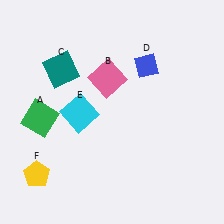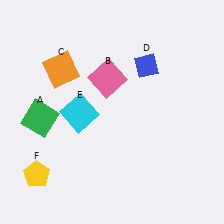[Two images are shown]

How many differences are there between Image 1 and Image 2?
There is 1 difference between the two images.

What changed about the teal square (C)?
In Image 1, C is teal. In Image 2, it changed to orange.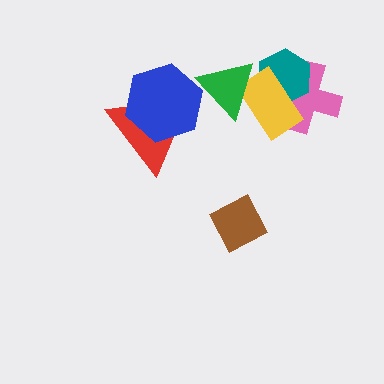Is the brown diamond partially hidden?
No, no other shape covers it.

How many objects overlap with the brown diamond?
0 objects overlap with the brown diamond.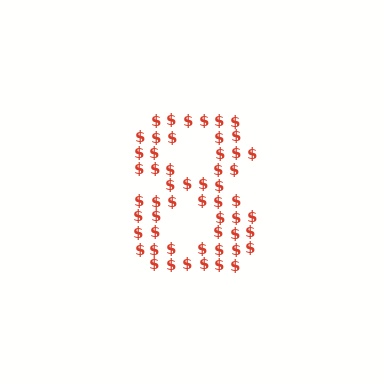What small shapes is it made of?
It is made of small dollar signs.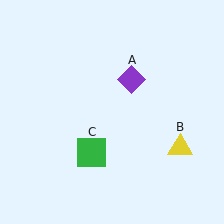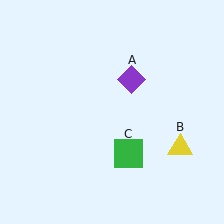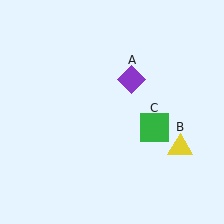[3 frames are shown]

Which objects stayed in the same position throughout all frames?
Purple diamond (object A) and yellow triangle (object B) remained stationary.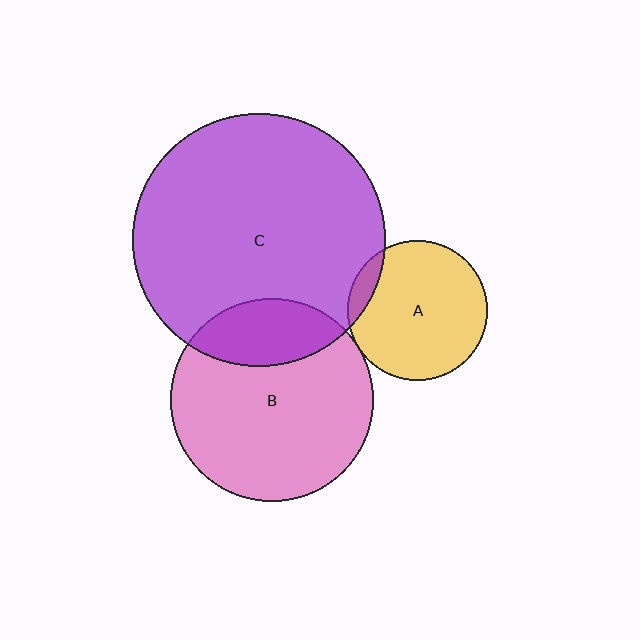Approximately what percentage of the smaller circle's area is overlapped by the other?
Approximately 25%.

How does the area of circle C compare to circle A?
Approximately 3.2 times.